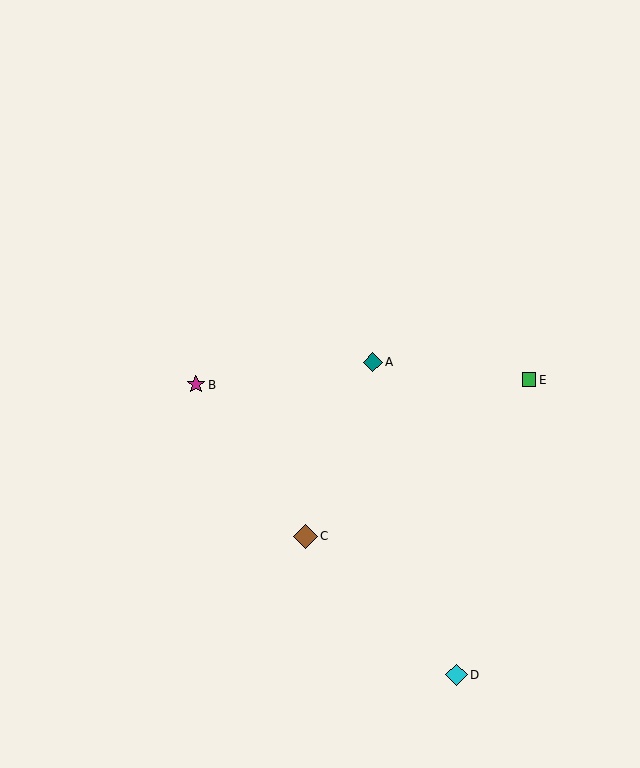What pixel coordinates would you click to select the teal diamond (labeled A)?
Click at (373, 362) to select the teal diamond A.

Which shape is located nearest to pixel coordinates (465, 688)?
The cyan diamond (labeled D) at (456, 675) is nearest to that location.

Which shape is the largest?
The brown diamond (labeled C) is the largest.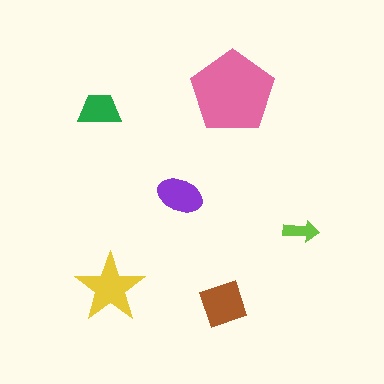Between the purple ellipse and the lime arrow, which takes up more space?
The purple ellipse.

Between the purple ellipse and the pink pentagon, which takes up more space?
The pink pentagon.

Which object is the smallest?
The lime arrow.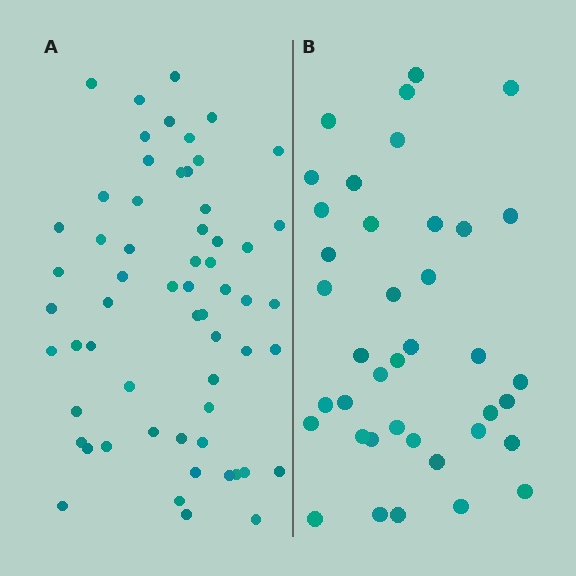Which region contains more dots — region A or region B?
Region A (the left region) has more dots.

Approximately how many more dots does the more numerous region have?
Region A has approximately 20 more dots than region B.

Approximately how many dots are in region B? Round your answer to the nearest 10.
About 40 dots. (The exact count is 39, which rounds to 40.)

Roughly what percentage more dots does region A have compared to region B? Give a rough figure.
About 55% more.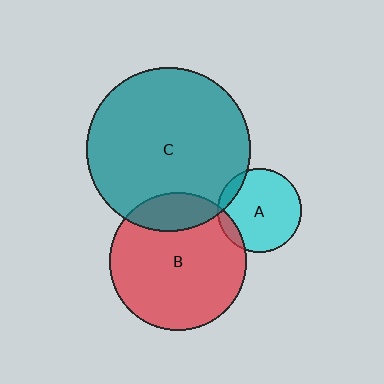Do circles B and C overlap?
Yes.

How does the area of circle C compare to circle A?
Approximately 3.8 times.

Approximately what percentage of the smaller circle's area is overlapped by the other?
Approximately 20%.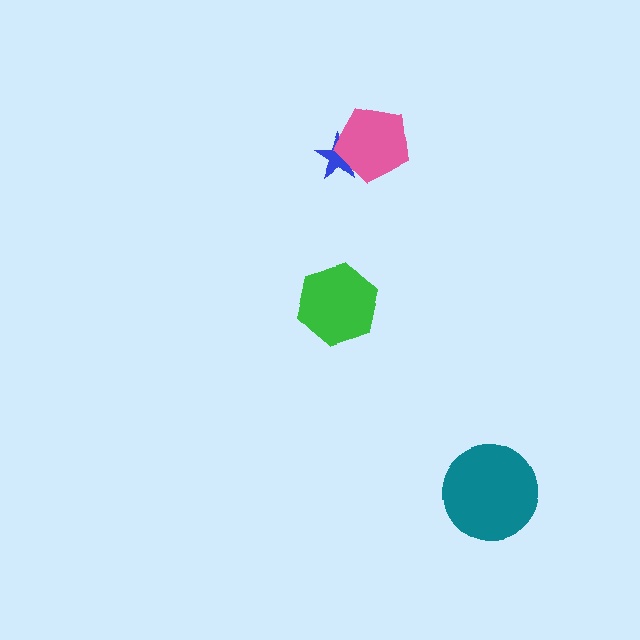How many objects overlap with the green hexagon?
0 objects overlap with the green hexagon.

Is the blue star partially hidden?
Yes, it is partially covered by another shape.